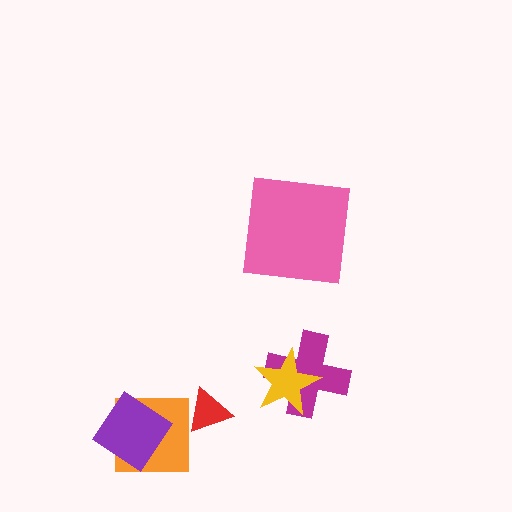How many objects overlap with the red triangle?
0 objects overlap with the red triangle.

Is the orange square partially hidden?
Yes, it is partially covered by another shape.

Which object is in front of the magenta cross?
The yellow star is in front of the magenta cross.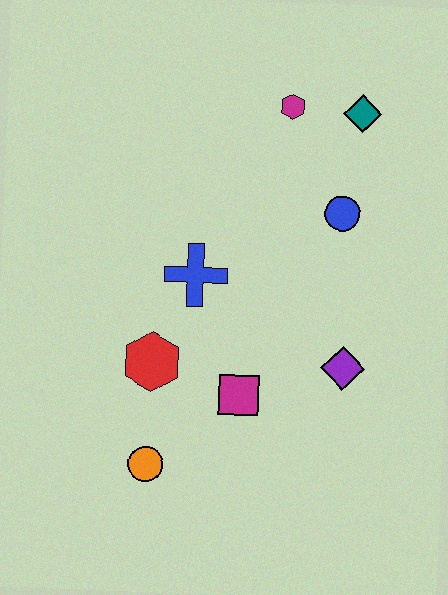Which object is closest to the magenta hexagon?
The teal diamond is closest to the magenta hexagon.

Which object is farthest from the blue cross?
The teal diamond is farthest from the blue cross.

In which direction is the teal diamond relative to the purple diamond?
The teal diamond is above the purple diamond.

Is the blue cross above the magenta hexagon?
No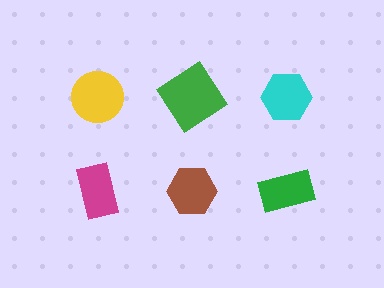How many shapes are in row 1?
3 shapes.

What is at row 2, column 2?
A brown hexagon.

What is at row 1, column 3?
A cyan hexagon.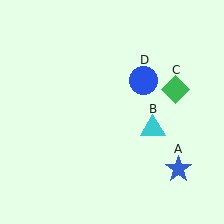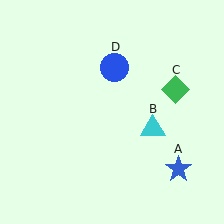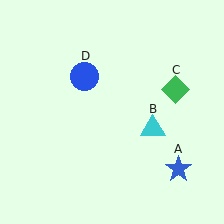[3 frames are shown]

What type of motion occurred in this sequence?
The blue circle (object D) rotated counterclockwise around the center of the scene.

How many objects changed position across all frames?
1 object changed position: blue circle (object D).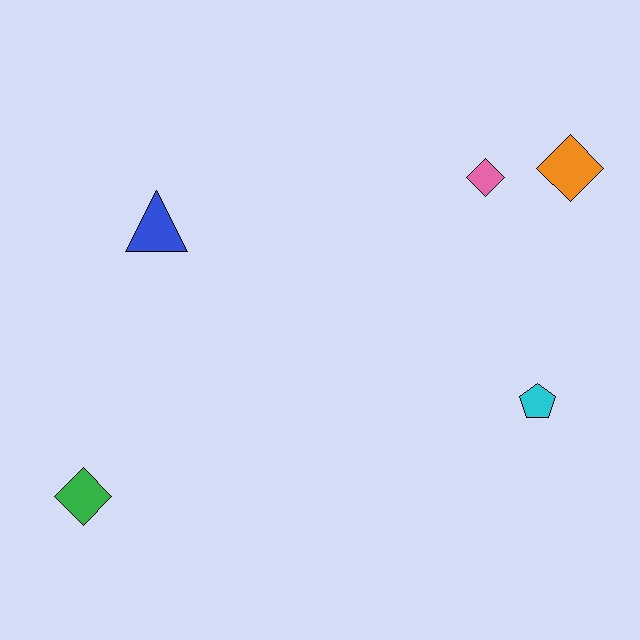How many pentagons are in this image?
There is 1 pentagon.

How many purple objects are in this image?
There are no purple objects.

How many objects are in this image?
There are 5 objects.